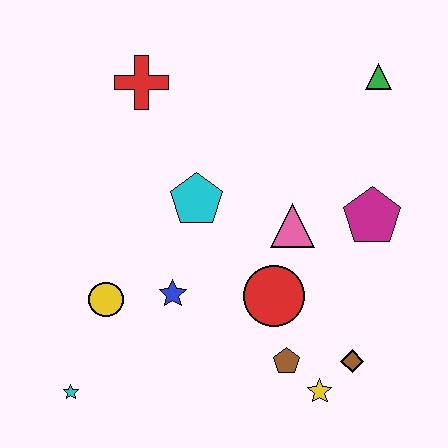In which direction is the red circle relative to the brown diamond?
The red circle is to the left of the brown diamond.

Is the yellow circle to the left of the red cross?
Yes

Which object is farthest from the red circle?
The red cross is farthest from the red circle.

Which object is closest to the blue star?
The yellow circle is closest to the blue star.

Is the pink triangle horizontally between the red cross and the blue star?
No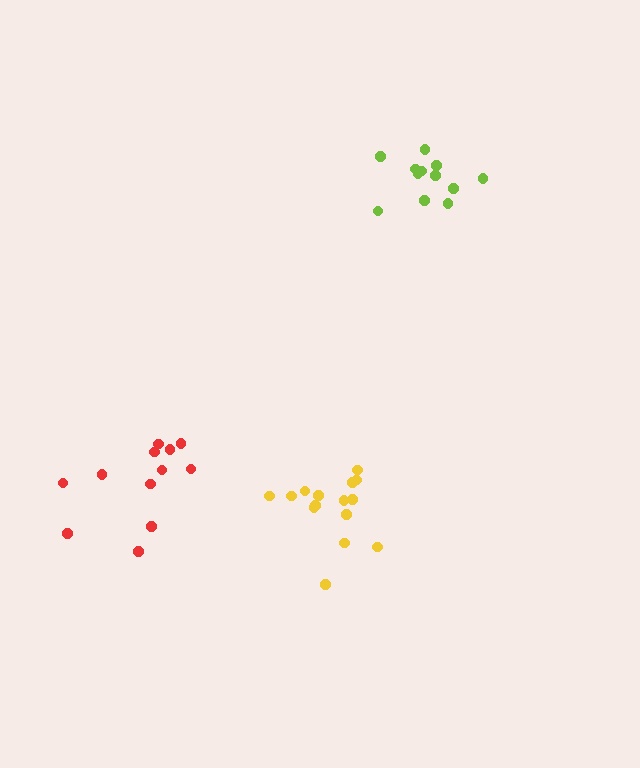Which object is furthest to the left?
The red cluster is leftmost.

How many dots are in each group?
Group 1: 15 dots, Group 2: 12 dots, Group 3: 12 dots (39 total).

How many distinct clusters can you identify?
There are 3 distinct clusters.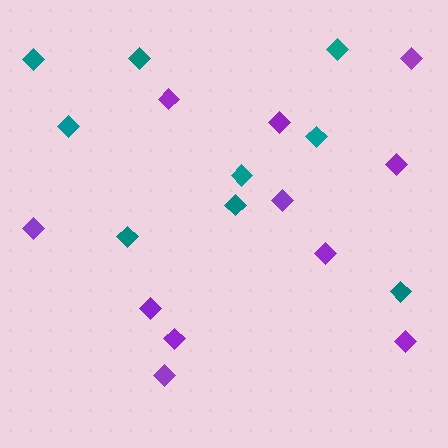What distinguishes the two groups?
There are 2 groups: one group of teal diamonds (9) and one group of purple diamonds (11).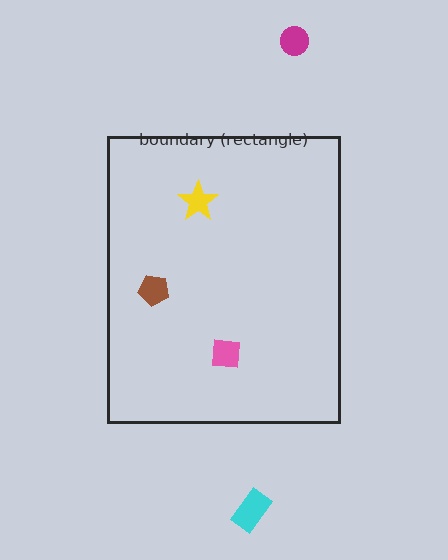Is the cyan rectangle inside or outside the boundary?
Outside.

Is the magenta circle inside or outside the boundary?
Outside.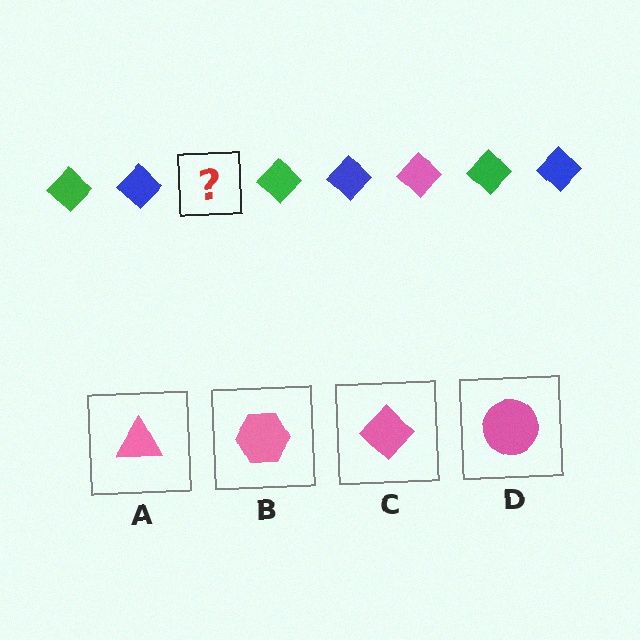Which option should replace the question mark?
Option C.